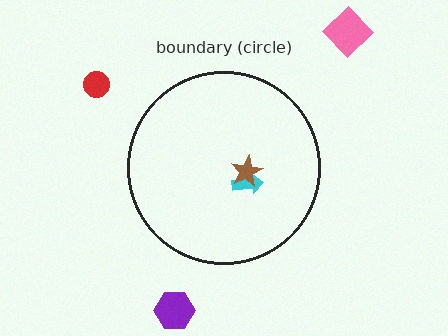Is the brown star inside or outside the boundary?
Inside.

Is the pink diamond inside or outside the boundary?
Outside.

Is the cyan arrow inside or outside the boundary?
Inside.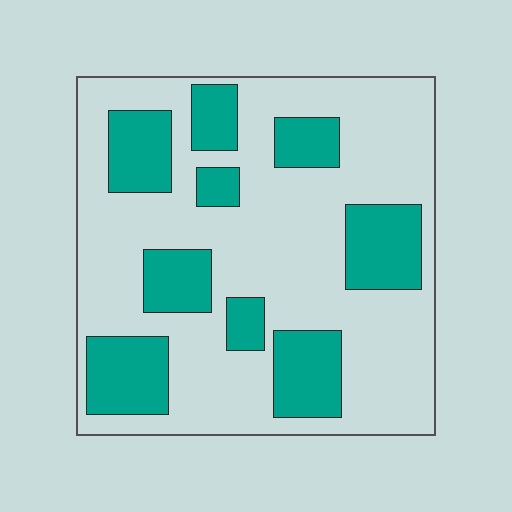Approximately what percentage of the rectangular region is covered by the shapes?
Approximately 30%.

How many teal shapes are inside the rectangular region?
9.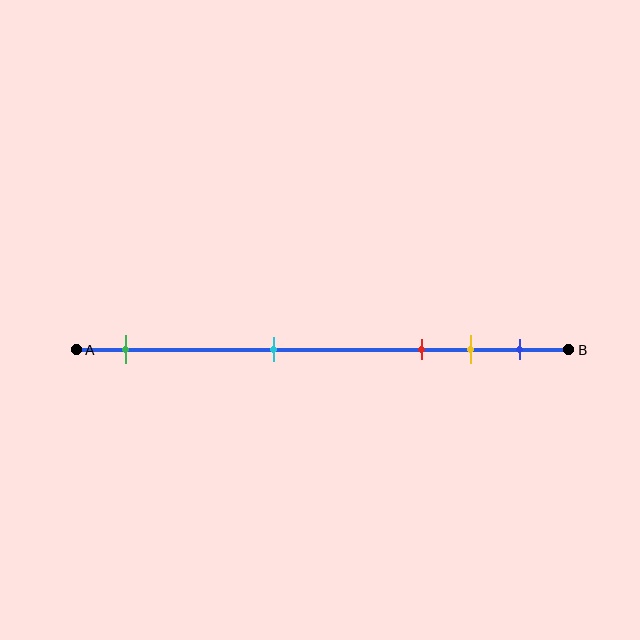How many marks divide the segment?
There are 5 marks dividing the segment.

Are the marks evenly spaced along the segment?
No, the marks are not evenly spaced.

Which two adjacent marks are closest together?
The yellow and blue marks are the closest adjacent pair.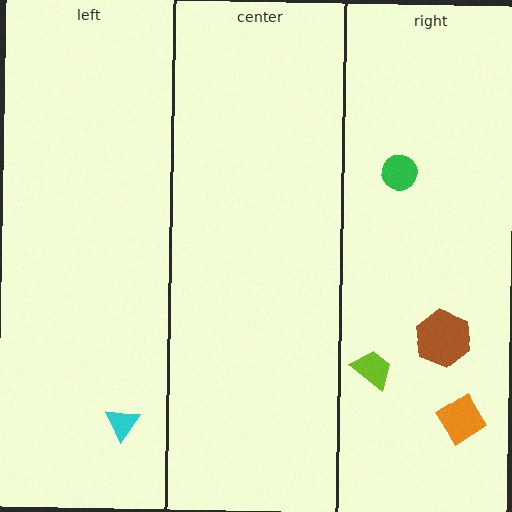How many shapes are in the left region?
1.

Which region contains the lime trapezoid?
The right region.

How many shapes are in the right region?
4.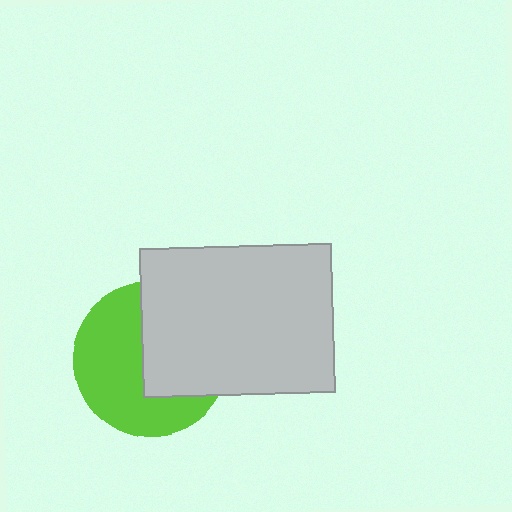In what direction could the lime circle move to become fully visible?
The lime circle could move left. That would shift it out from behind the light gray rectangle entirely.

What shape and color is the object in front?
The object in front is a light gray rectangle.